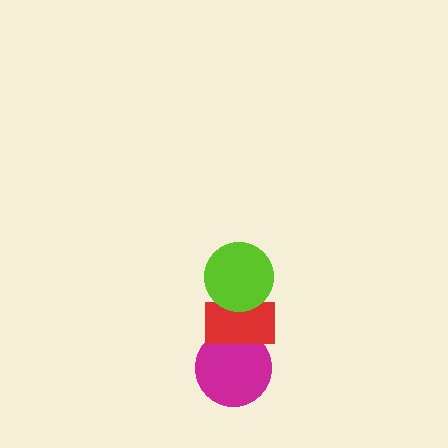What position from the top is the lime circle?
The lime circle is 1st from the top.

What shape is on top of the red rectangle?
The lime circle is on top of the red rectangle.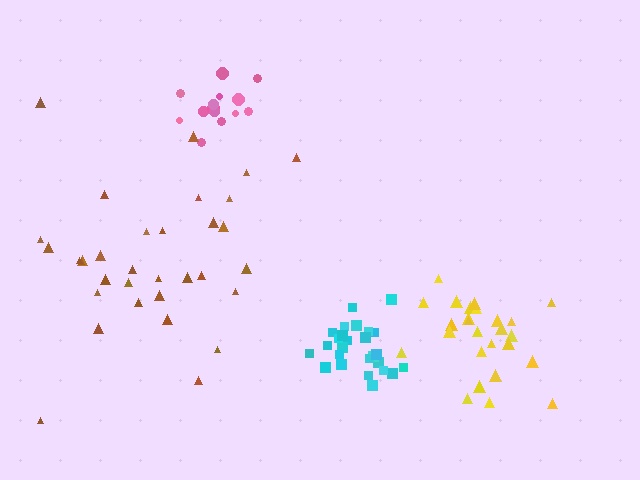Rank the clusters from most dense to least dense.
cyan, pink, yellow, brown.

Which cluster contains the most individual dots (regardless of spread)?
Brown (33).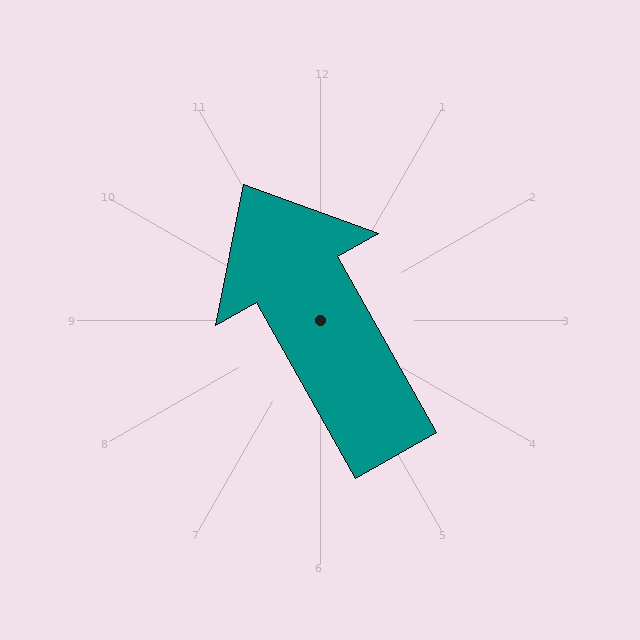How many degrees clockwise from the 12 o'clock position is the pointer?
Approximately 331 degrees.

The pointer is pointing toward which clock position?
Roughly 11 o'clock.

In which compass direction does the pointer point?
Northwest.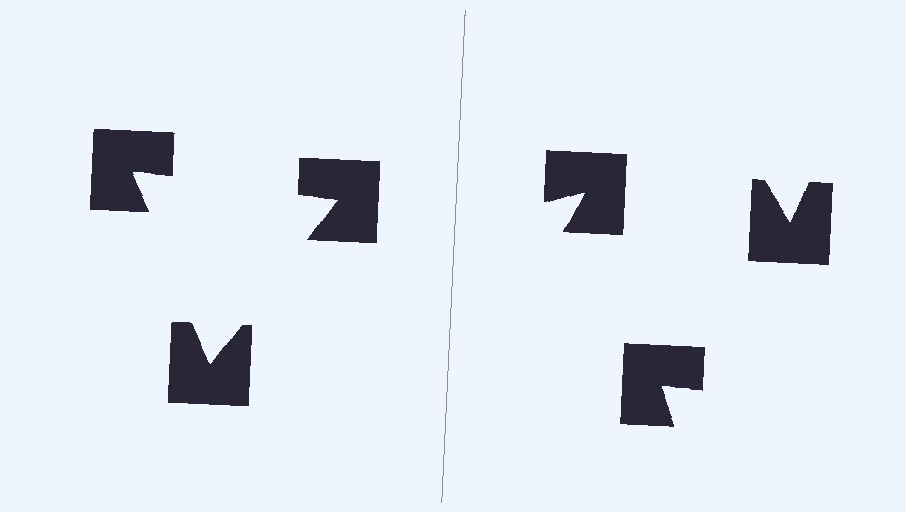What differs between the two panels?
The notched squares are positioned identically on both sides; only the wedge orientations differ. On the left they align to a triangle; on the right they are misaligned.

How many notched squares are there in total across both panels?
6 — 3 on each side.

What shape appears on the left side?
An illusory triangle.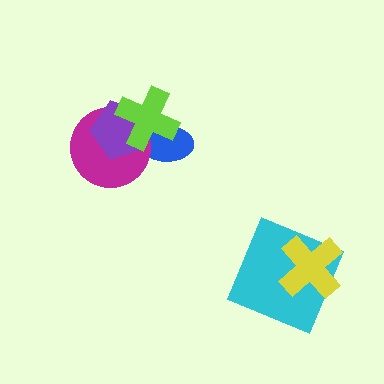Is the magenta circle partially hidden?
Yes, it is partially covered by another shape.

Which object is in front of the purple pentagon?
The lime cross is in front of the purple pentagon.